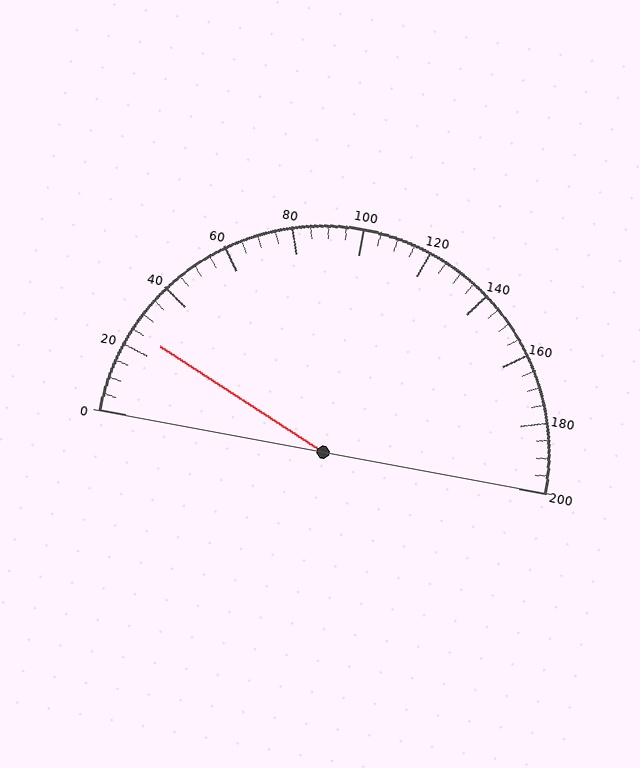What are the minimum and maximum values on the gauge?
The gauge ranges from 0 to 200.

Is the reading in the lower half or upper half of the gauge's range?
The reading is in the lower half of the range (0 to 200).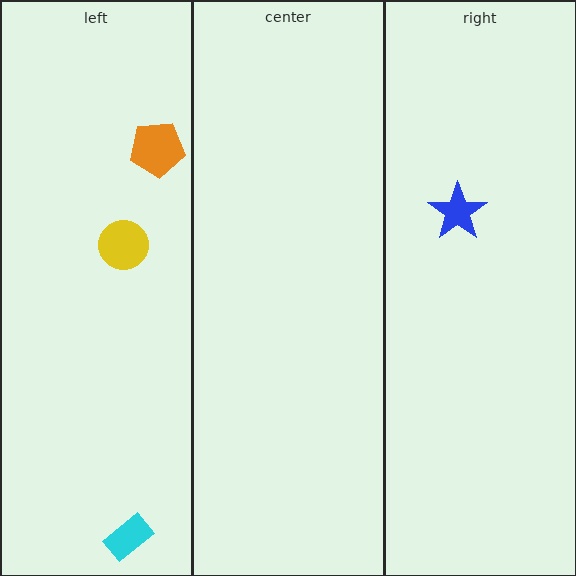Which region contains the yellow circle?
The left region.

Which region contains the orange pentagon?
The left region.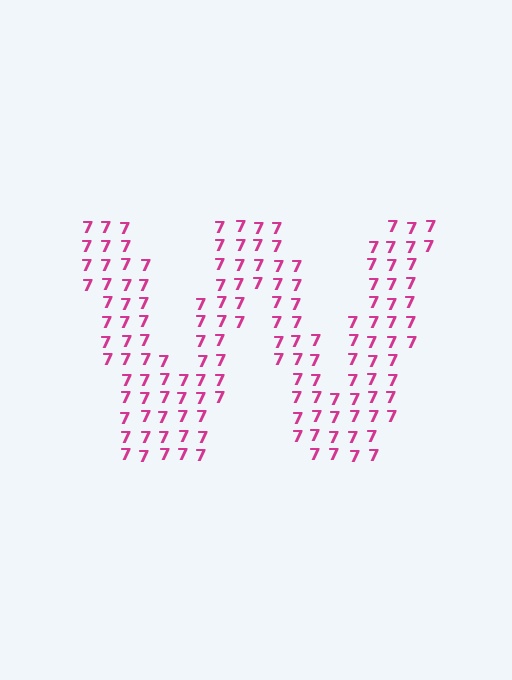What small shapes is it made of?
It is made of small digit 7's.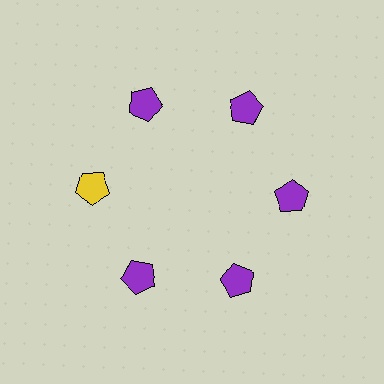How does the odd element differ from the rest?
It has a different color: yellow instead of purple.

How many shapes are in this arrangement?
There are 6 shapes arranged in a ring pattern.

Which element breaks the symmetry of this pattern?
The yellow pentagon at roughly the 9 o'clock position breaks the symmetry. All other shapes are purple pentagons.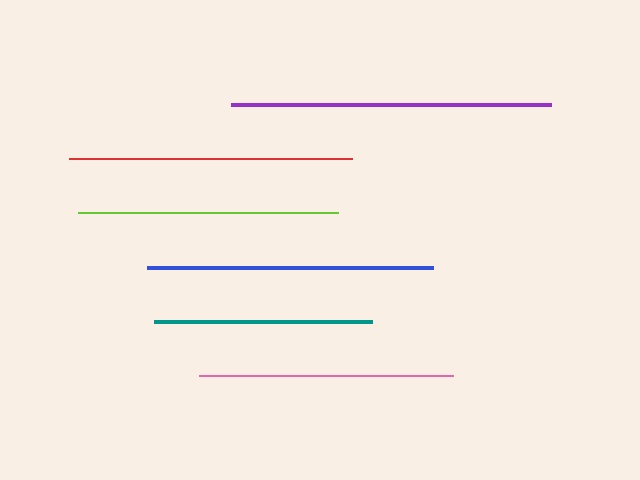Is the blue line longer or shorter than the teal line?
The blue line is longer than the teal line.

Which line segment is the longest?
The purple line is the longest at approximately 319 pixels.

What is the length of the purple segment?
The purple segment is approximately 319 pixels long.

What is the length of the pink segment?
The pink segment is approximately 254 pixels long.